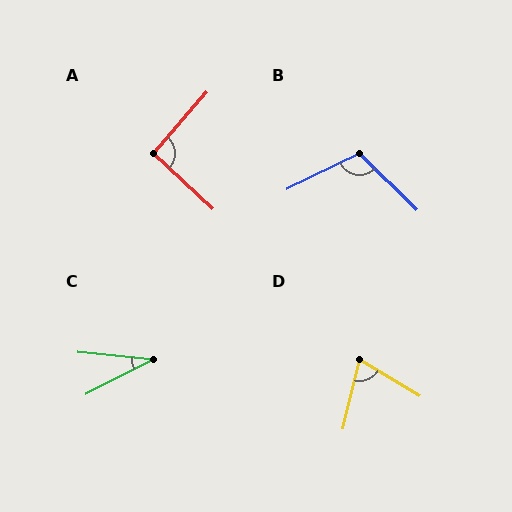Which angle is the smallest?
C, at approximately 33 degrees.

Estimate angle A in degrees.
Approximately 91 degrees.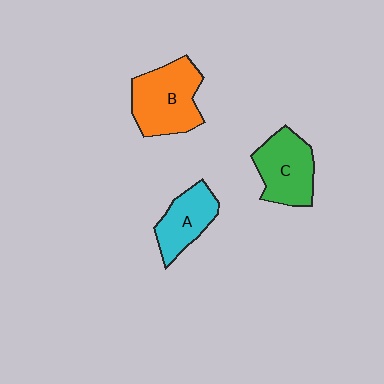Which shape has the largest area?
Shape B (orange).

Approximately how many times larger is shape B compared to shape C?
Approximately 1.2 times.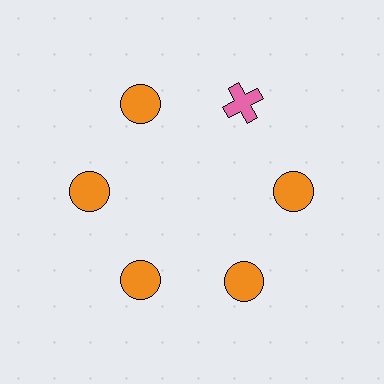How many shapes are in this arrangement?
There are 6 shapes arranged in a ring pattern.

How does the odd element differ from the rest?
It differs in both color (pink instead of orange) and shape (cross instead of circle).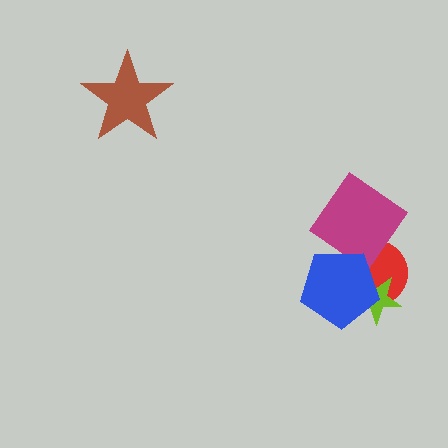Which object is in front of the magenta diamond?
The blue pentagon is in front of the magenta diamond.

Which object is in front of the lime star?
The blue pentagon is in front of the lime star.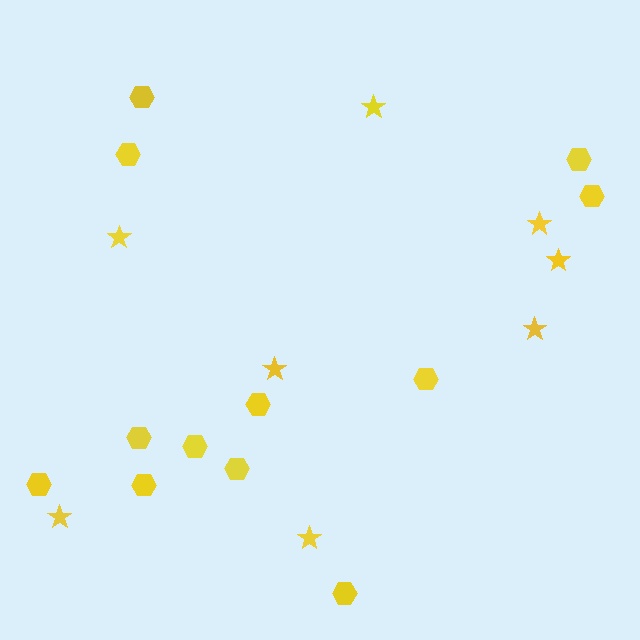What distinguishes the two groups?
There are 2 groups: one group of stars (8) and one group of hexagons (12).